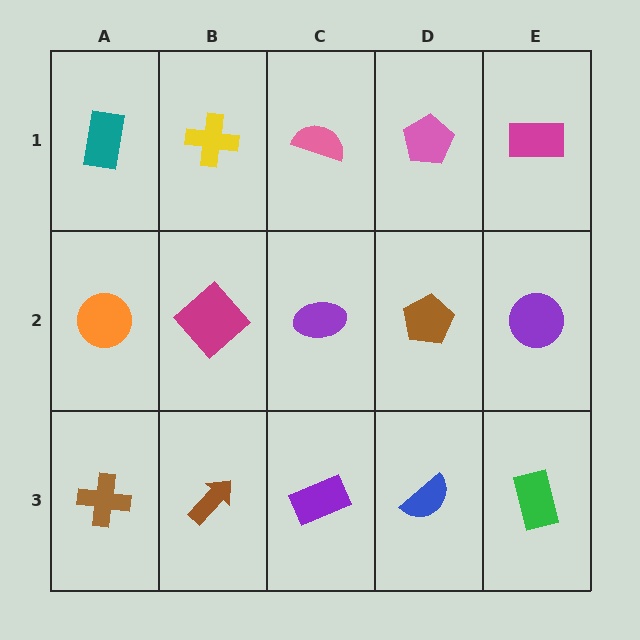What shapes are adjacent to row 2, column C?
A pink semicircle (row 1, column C), a purple rectangle (row 3, column C), a magenta diamond (row 2, column B), a brown pentagon (row 2, column D).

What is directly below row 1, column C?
A purple ellipse.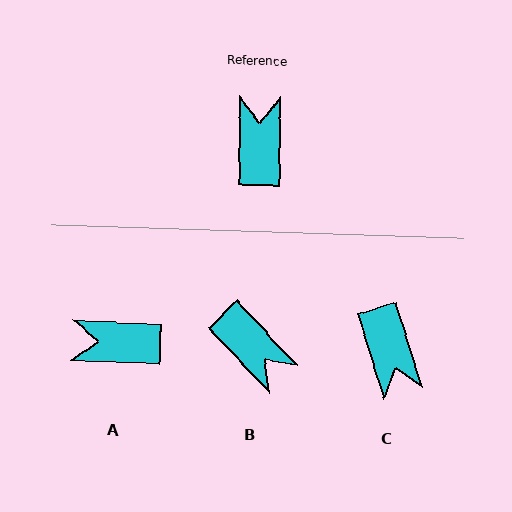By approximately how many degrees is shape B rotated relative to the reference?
Approximately 136 degrees clockwise.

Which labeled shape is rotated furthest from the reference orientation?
C, about 162 degrees away.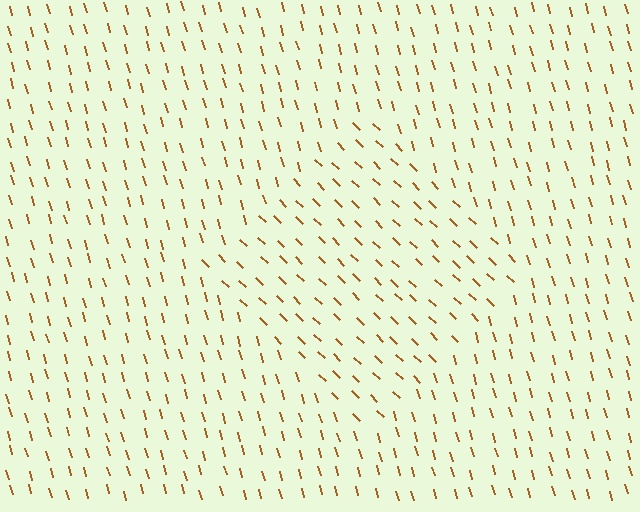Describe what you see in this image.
The image is filled with small brown line segments. A diamond region in the image has lines oriented differently from the surrounding lines, creating a visible texture boundary.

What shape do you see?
I see a diamond.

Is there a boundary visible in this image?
Yes, there is a texture boundary formed by a change in line orientation.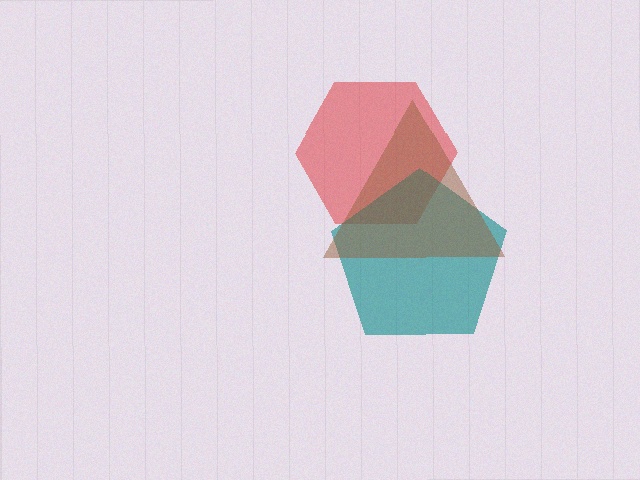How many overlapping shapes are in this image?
There are 3 overlapping shapes in the image.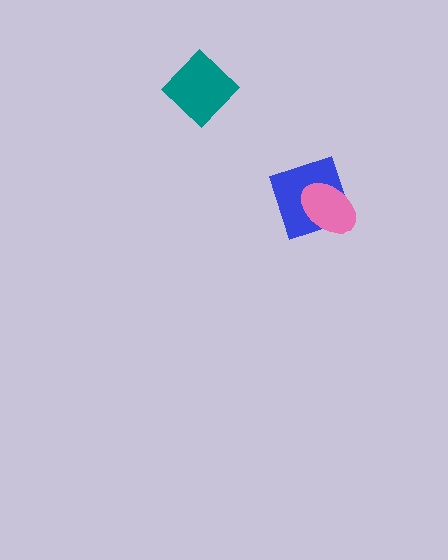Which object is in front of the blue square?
The pink ellipse is in front of the blue square.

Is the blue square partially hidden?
Yes, it is partially covered by another shape.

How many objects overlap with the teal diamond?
0 objects overlap with the teal diamond.